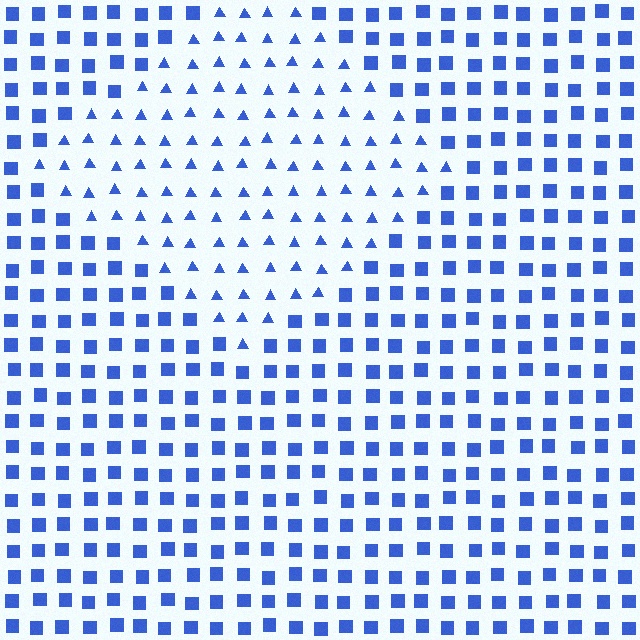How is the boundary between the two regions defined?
The boundary is defined by a change in element shape: triangles inside vs. squares outside. All elements share the same color and spacing.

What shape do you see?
I see a diamond.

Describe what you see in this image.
The image is filled with small blue elements arranged in a uniform grid. A diamond-shaped region contains triangles, while the surrounding area contains squares. The boundary is defined purely by the change in element shape.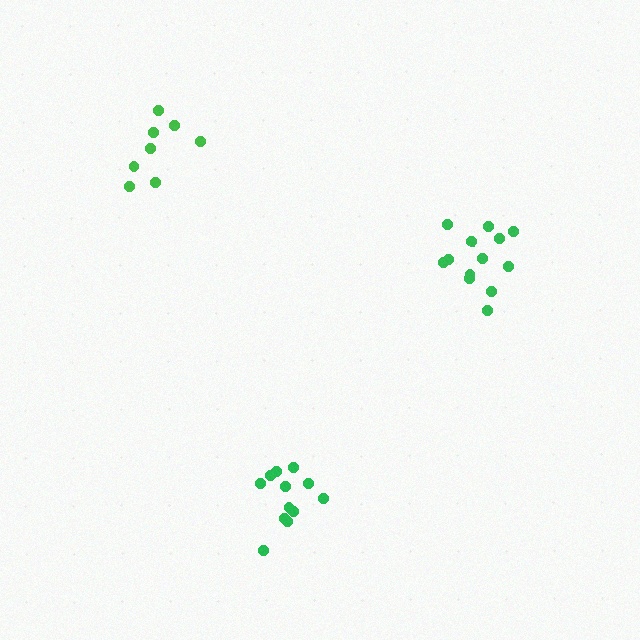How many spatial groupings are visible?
There are 3 spatial groupings.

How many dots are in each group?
Group 1: 12 dots, Group 2: 8 dots, Group 3: 13 dots (33 total).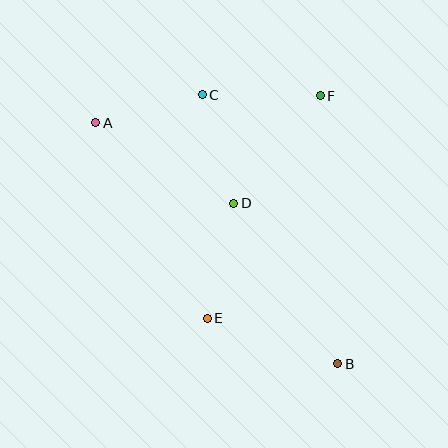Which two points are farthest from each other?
Points A and B are farthest from each other.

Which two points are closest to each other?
Points A and C are closest to each other.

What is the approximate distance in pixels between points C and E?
The distance between C and E is approximately 224 pixels.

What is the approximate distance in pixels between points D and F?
The distance between D and F is approximately 138 pixels.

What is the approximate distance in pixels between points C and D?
The distance between C and D is approximately 113 pixels.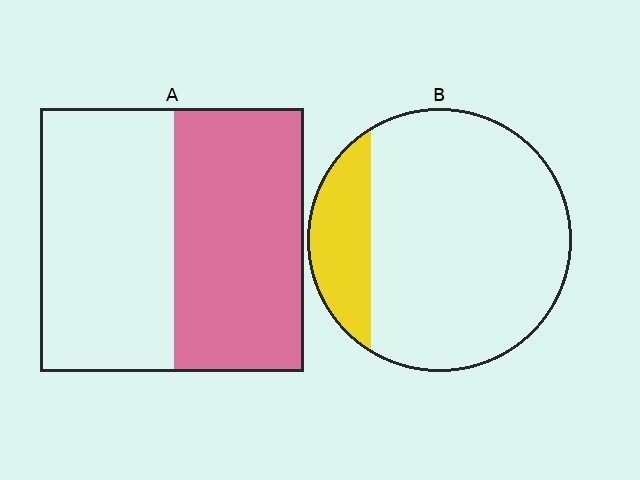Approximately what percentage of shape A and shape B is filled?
A is approximately 50% and B is approximately 20%.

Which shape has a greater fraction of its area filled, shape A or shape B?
Shape A.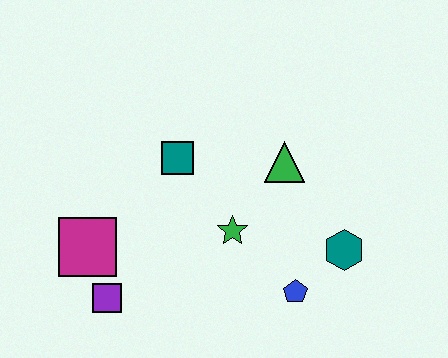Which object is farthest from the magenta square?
The teal hexagon is farthest from the magenta square.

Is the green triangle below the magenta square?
No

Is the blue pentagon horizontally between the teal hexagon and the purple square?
Yes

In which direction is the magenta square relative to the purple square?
The magenta square is above the purple square.